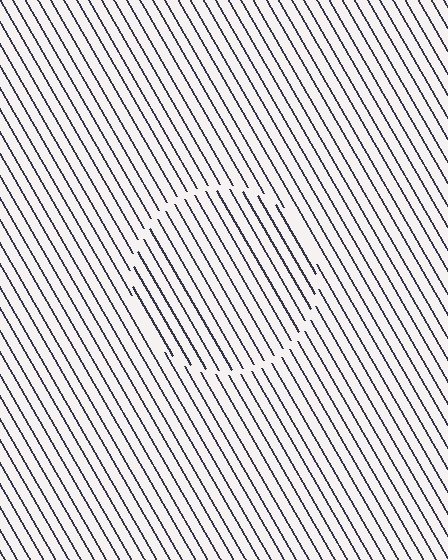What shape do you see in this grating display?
An illusory circle. The interior of the shape contains the same grating, shifted by half a period — the contour is defined by the phase discontinuity where line-ends from the inner and outer gratings abut.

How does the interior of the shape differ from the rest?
The interior of the shape contains the same grating, shifted by half a period — the contour is defined by the phase discontinuity where line-ends from the inner and outer gratings abut.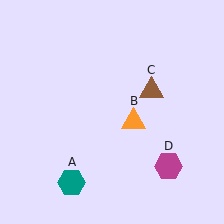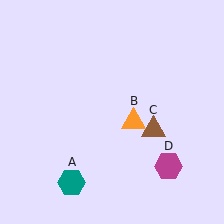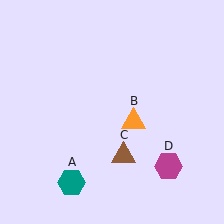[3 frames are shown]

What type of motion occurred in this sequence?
The brown triangle (object C) rotated clockwise around the center of the scene.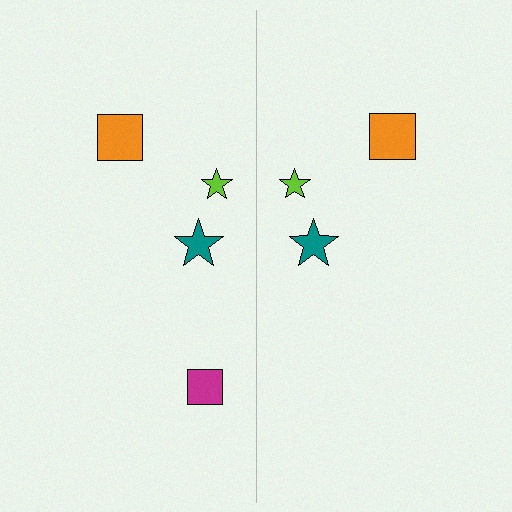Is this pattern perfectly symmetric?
No, the pattern is not perfectly symmetric. A magenta square is missing from the right side.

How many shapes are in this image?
There are 7 shapes in this image.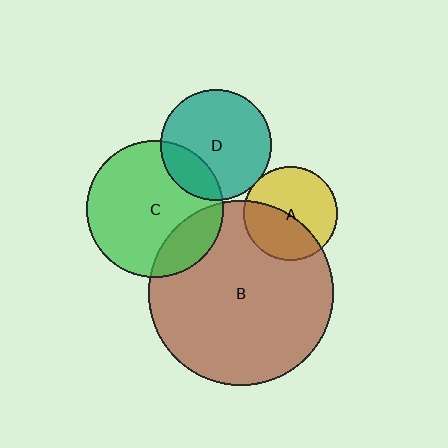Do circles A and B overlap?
Yes.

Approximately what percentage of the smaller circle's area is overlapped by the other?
Approximately 45%.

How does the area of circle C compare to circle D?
Approximately 1.5 times.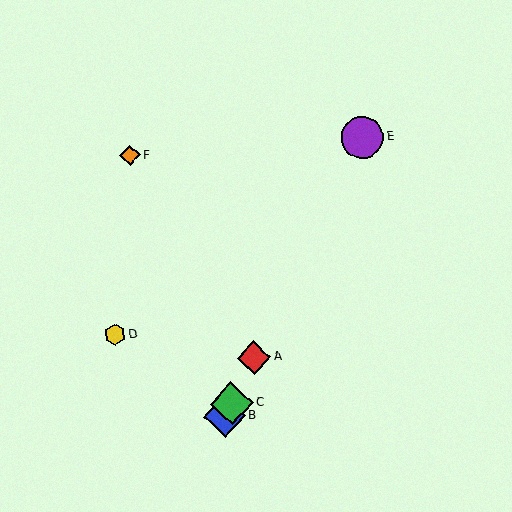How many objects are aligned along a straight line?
4 objects (A, B, C, E) are aligned along a straight line.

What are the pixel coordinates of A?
Object A is at (254, 358).